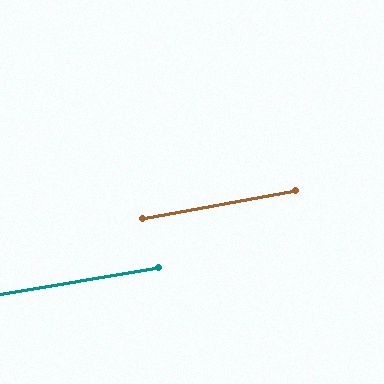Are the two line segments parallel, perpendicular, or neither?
Parallel — their directions differ by only 0.8°.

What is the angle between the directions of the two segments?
Approximately 1 degree.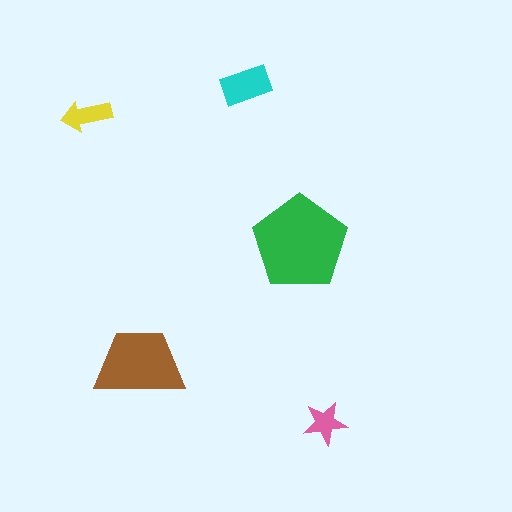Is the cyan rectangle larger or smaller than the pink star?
Larger.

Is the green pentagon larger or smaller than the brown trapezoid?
Larger.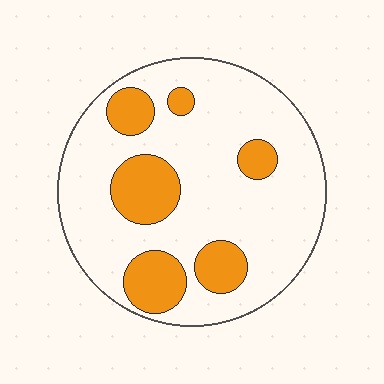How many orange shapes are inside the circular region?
6.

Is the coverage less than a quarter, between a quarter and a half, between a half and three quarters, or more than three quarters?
Less than a quarter.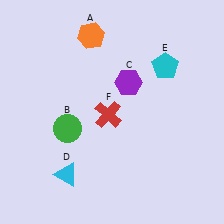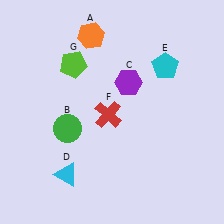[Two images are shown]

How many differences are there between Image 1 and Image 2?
There is 1 difference between the two images.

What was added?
A lime pentagon (G) was added in Image 2.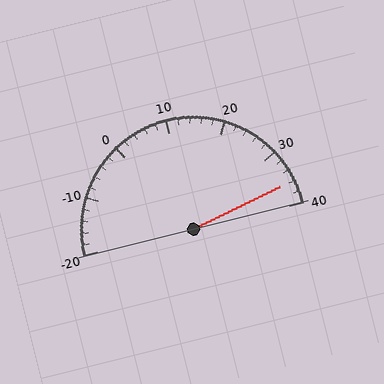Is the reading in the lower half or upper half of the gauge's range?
The reading is in the upper half of the range (-20 to 40).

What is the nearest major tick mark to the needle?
The nearest major tick mark is 40.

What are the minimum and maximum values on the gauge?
The gauge ranges from -20 to 40.